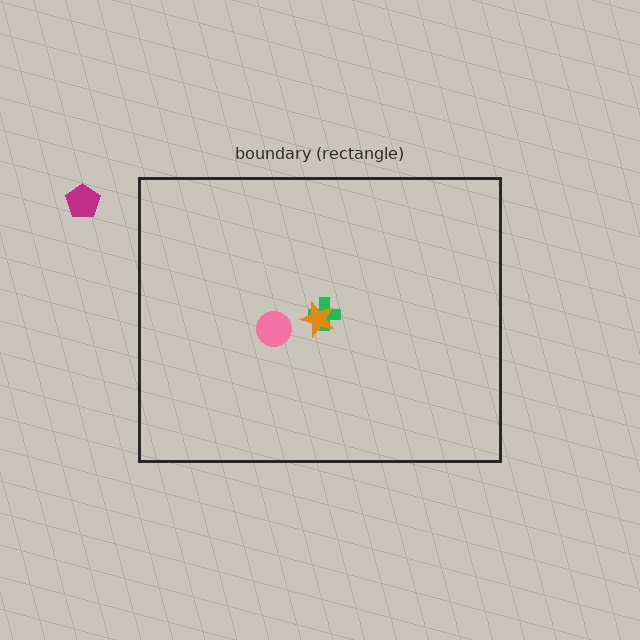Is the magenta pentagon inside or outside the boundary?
Outside.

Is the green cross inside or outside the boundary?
Inside.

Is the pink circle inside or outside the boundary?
Inside.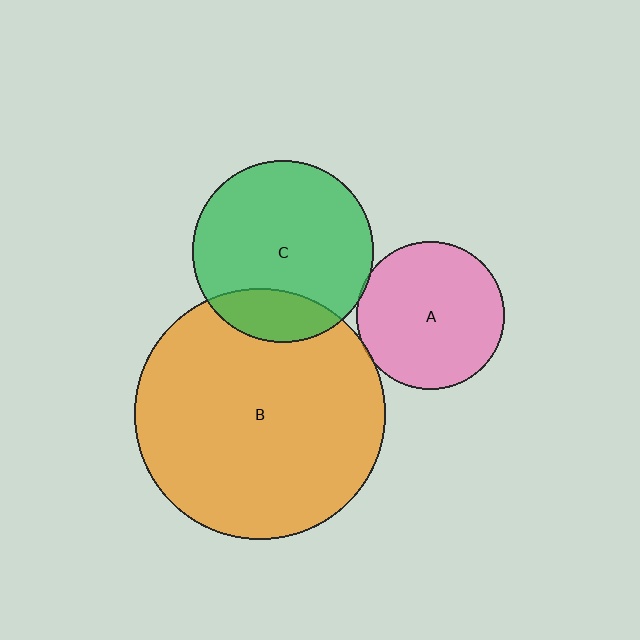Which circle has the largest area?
Circle B (orange).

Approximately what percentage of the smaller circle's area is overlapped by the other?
Approximately 5%.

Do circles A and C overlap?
Yes.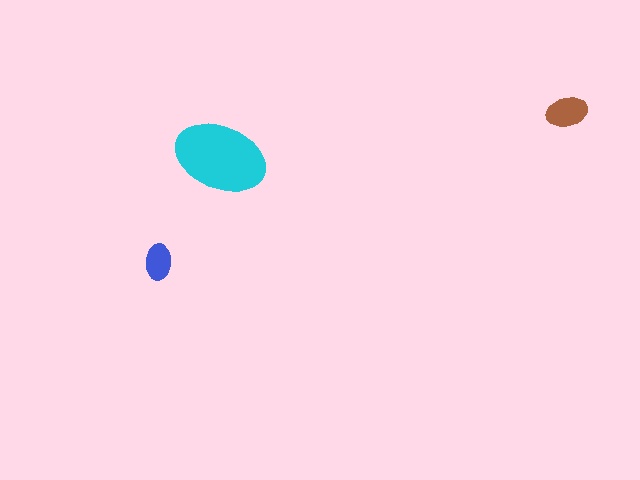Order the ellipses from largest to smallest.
the cyan one, the brown one, the blue one.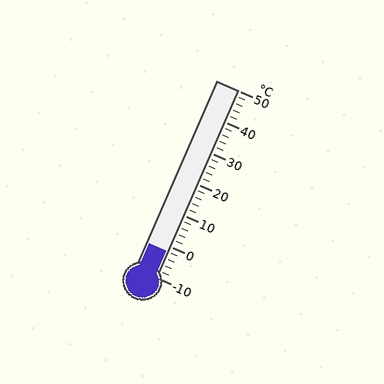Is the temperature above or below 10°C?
The temperature is below 10°C.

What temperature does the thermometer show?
The thermometer shows approximately -2°C.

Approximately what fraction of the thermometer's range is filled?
The thermometer is filled to approximately 15% of its range.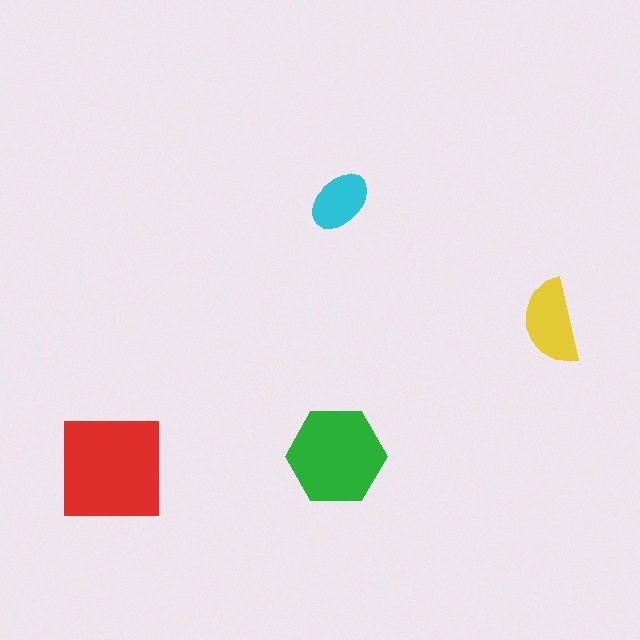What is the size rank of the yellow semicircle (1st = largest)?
3rd.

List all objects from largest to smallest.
The red square, the green hexagon, the yellow semicircle, the cyan ellipse.